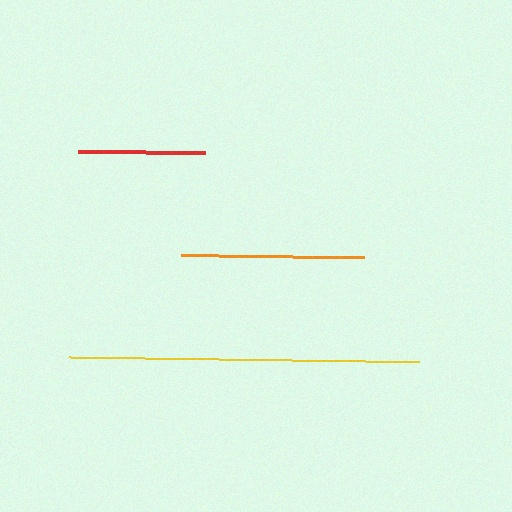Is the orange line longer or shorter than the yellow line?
The yellow line is longer than the orange line.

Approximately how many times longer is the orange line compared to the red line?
The orange line is approximately 1.4 times the length of the red line.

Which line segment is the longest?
The yellow line is the longest at approximately 350 pixels.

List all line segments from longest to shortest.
From longest to shortest: yellow, orange, red.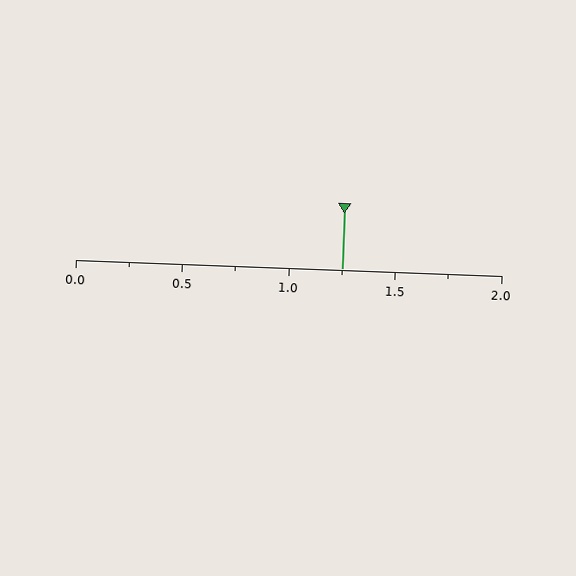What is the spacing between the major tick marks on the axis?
The major ticks are spaced 0.5 apart.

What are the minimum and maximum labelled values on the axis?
The axis runs from 0.0 to 2.0.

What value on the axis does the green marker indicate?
The marker indicates approximately 1.25.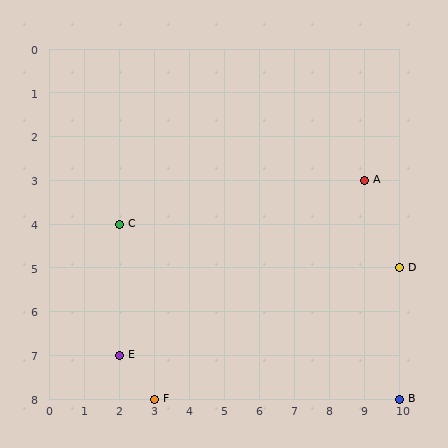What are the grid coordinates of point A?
Point A is at grid coordinates (9, 3).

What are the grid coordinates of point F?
Point F is at grid coordinates (3, 8).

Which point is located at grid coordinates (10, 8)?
Point B is at (10, 8).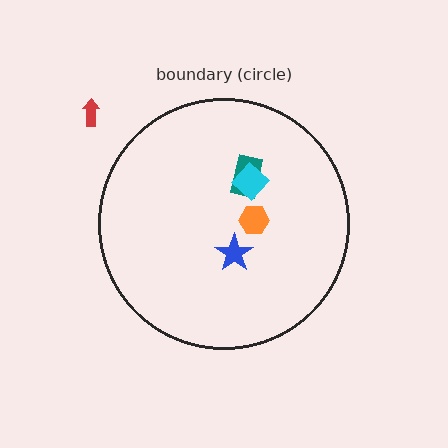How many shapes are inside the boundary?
4 inside, 1 outside.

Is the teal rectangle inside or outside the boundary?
Inside.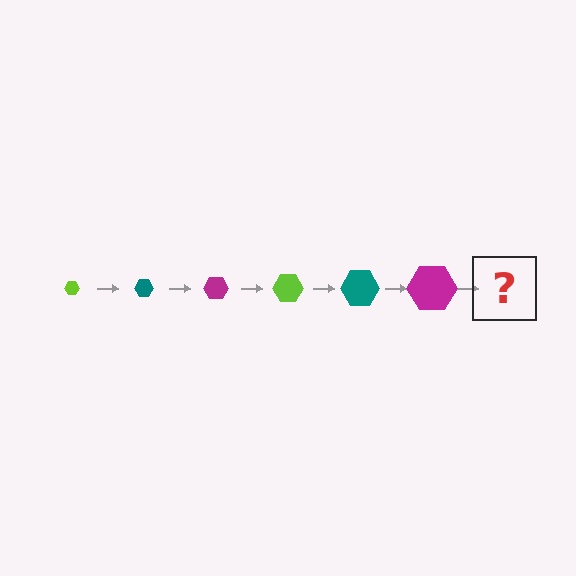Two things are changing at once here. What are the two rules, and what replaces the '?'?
The two rules are that the hexagon grows larger each step and the color cycles through lime, teal, and magenta. The '?' should be a lime hexagon, larger than the previous one.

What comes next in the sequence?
The next element should be a lime hexagon, larger than the previous one.